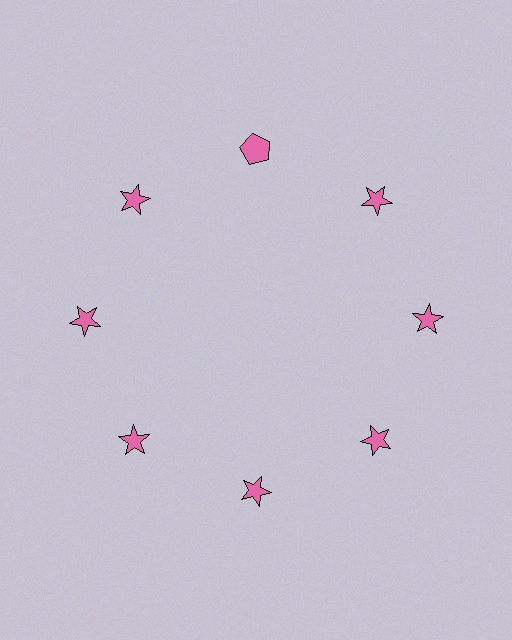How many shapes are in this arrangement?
There are 8 shapes arranged in a ring pattern.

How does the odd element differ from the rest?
It has a different shape: pentagon instead of star.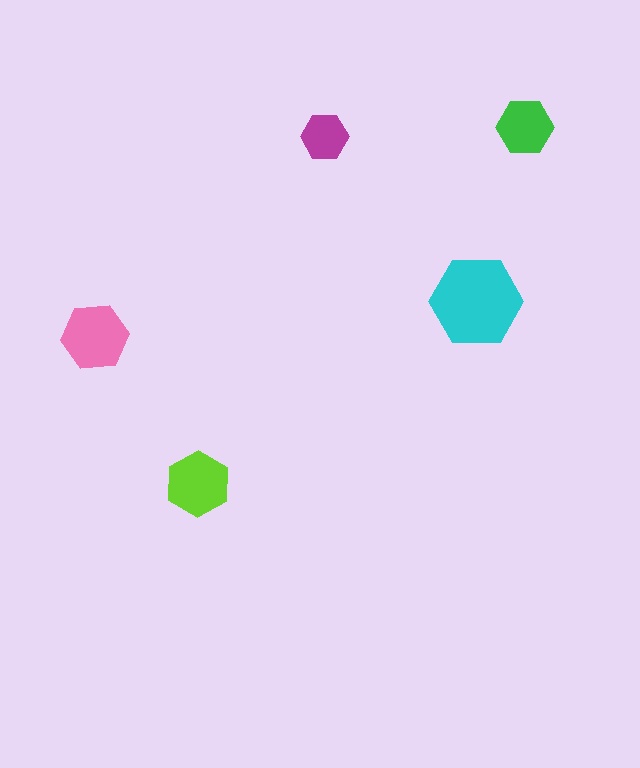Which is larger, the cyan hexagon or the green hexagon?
The cyan one.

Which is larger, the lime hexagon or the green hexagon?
The lime one.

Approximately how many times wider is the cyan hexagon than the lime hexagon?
About 1.5 times wider.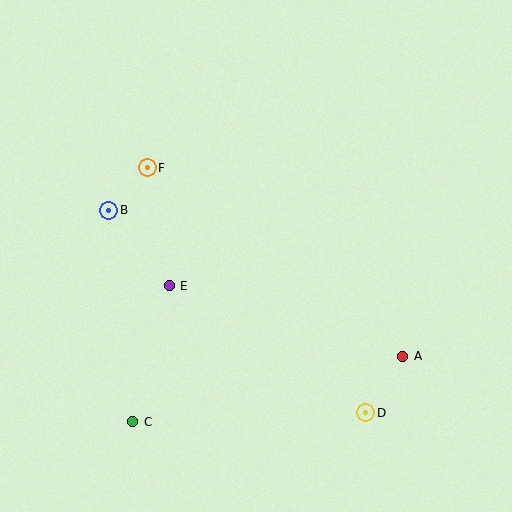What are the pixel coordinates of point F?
Point F is at (147, 168).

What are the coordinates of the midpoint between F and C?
The midpoint between F and C is at (140, 295).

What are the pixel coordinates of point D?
Point D is at (366, 413).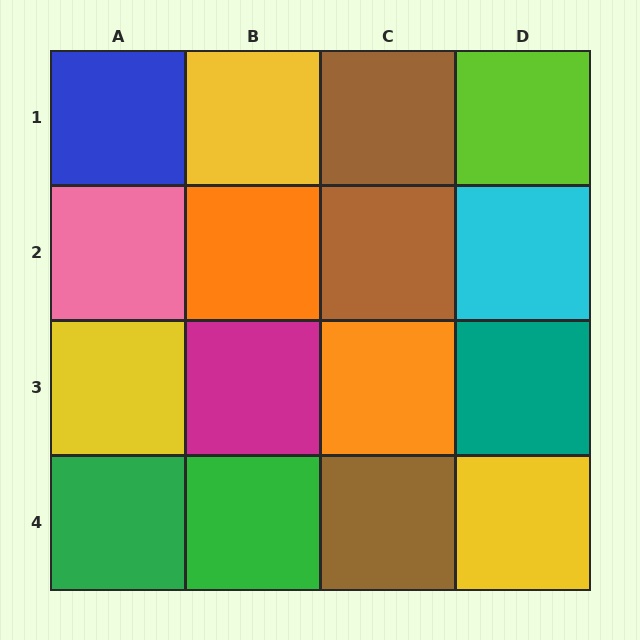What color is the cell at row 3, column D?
Teal.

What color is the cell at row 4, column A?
Green.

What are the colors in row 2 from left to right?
Pink, orange, brown, cyan.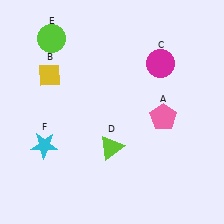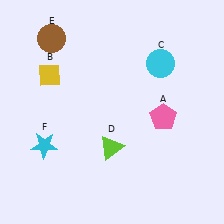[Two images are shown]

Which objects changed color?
C changed from magenta to cyan. E changed from lime to brown.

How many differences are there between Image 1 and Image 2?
There are 2 differences between the two images.